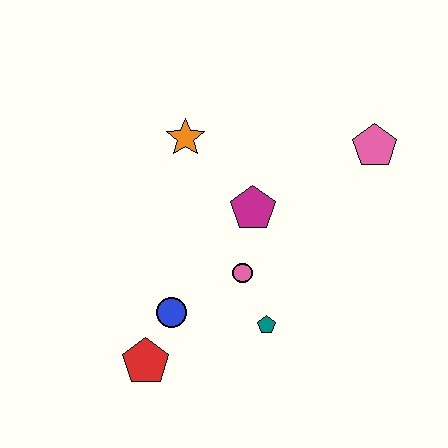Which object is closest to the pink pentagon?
The magenta pentagon is closest to the pink pentagon.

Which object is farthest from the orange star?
The red pentagon is farthest from the orange star.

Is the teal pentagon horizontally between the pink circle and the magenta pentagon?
No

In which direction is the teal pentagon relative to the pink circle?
The teal pentagon is below the pink circle.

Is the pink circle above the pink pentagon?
No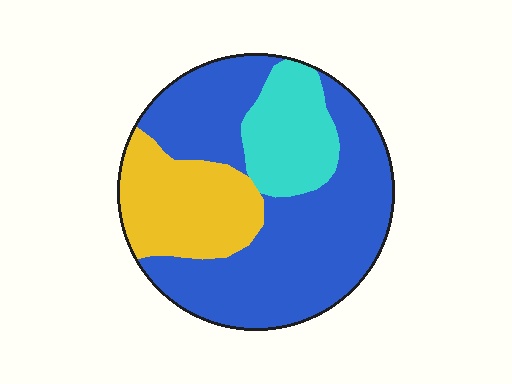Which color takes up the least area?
Cyan, at roughly 15%.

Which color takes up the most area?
Blue, at roughly 60%.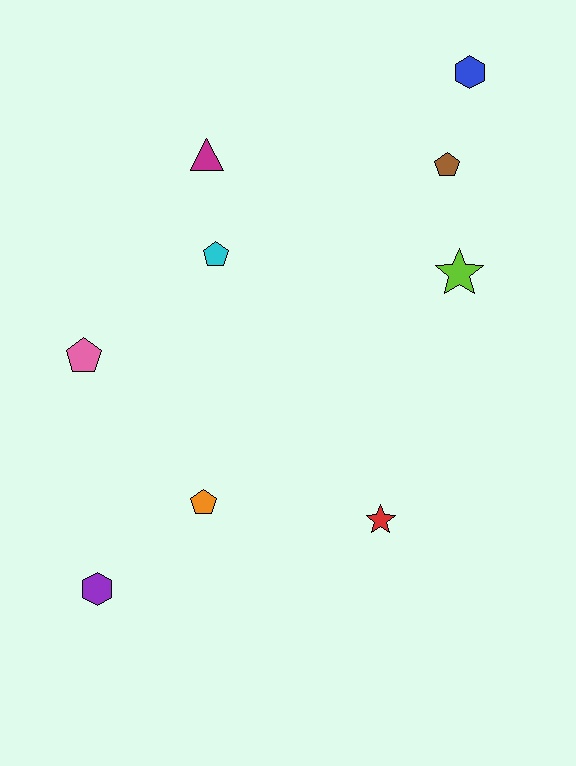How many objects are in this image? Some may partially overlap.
There are 9 objects.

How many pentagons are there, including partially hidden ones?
There are 4 pentagons.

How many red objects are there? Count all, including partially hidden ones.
There is 1 red object.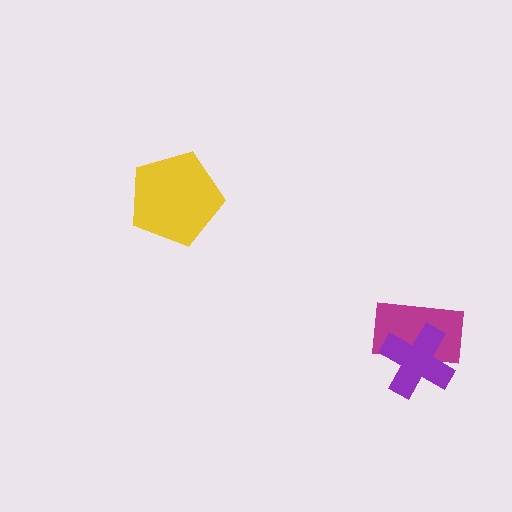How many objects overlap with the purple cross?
1 object overlaps with the purple cross.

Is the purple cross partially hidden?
No, no other shape covers it.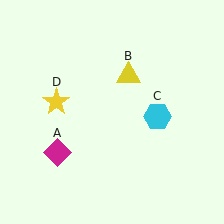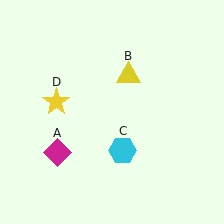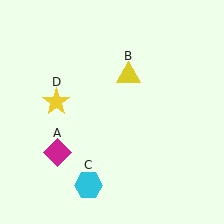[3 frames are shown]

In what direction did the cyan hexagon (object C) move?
The cyan hexagon (object C) moved down and to the left.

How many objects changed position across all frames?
1 object changed position: cyan hexagon (object C).